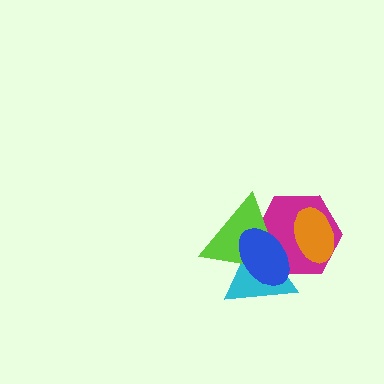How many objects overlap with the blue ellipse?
3 objects overlap with the blue ellipse.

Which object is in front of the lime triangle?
The blue ellipse is in front of the lime triangle.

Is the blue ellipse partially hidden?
No, no other shape covers it.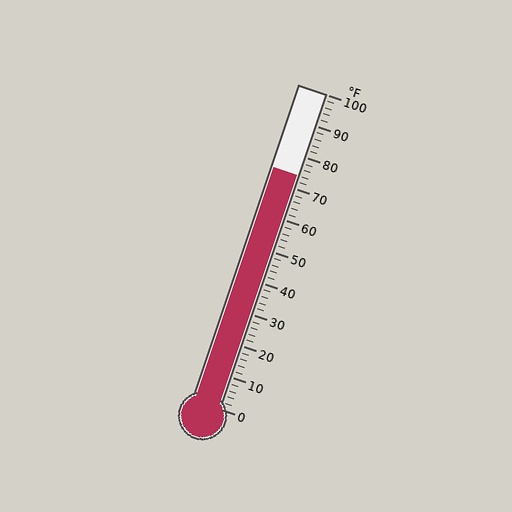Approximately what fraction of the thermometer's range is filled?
The thermometer is filled to approximately 75% of its range.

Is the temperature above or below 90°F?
The temperature is below 90°F.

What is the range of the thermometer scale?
The thermometer scale ranges from 0°F to 100°F.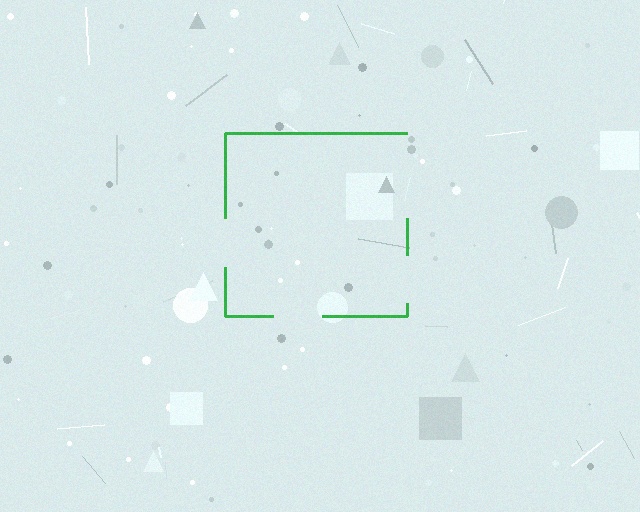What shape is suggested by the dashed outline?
The dashed outline suggests a square.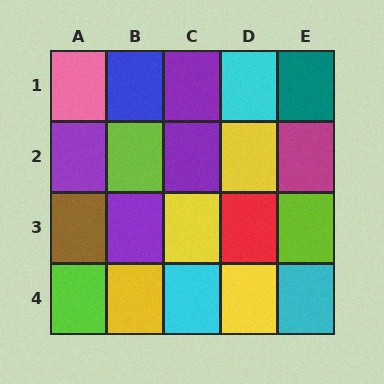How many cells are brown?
1 cell is brown.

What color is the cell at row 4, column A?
Lime.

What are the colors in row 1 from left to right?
Pink, blue, purple, cyan, teal.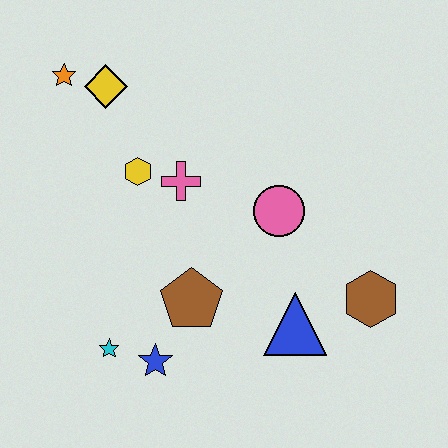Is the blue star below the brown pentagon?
Yes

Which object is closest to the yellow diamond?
The orange star is closest to the yellow diamond.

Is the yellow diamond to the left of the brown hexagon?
Yes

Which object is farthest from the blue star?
The orange star is farthest from the blue star.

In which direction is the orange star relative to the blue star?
The orange star is above the blue star.